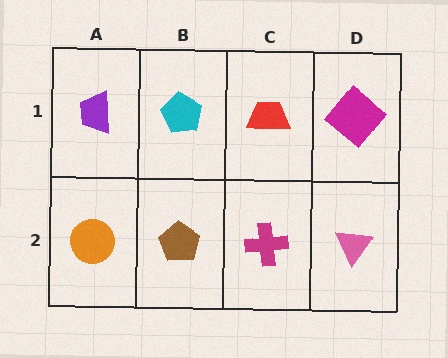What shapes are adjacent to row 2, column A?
A purple trapezoid (row 1, column A), a brown pentagon (row 2, column B).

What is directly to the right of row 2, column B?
A magenta cross.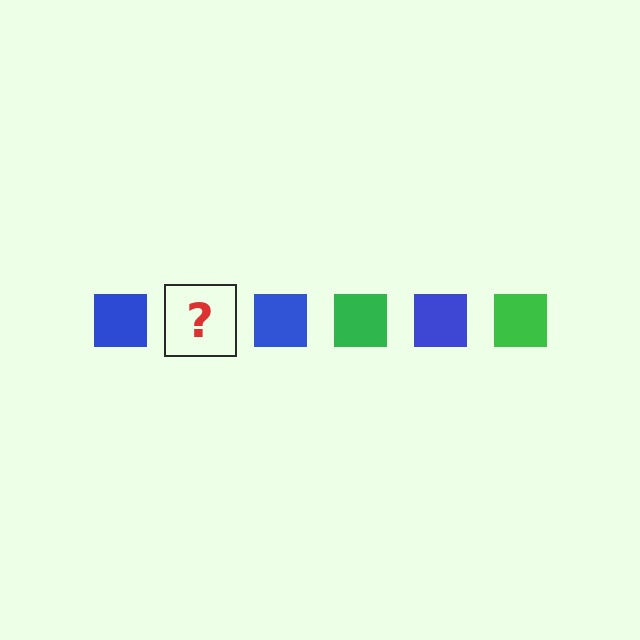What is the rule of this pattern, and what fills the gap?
The rule is that the pattern cycles through blue, green squares. The gap should be filled with a green square.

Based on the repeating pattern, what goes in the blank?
The blank should be a green square.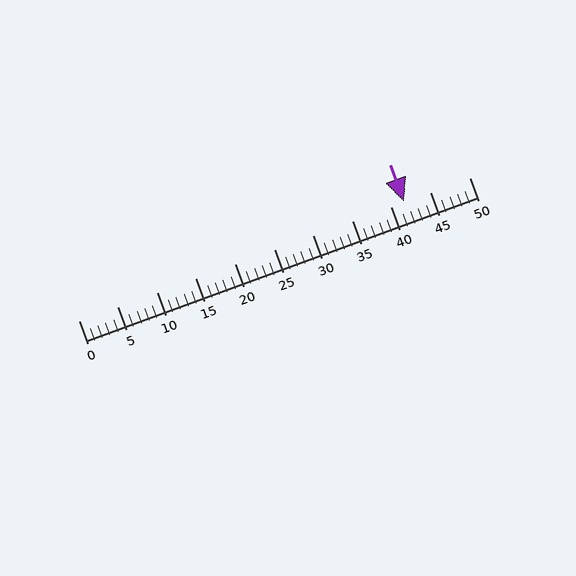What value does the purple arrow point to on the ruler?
The purple arrow points to approximately 42.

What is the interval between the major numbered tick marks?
The major tick marks are spaced 5 units apart.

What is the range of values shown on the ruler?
The ruler shows values from 0 to 50.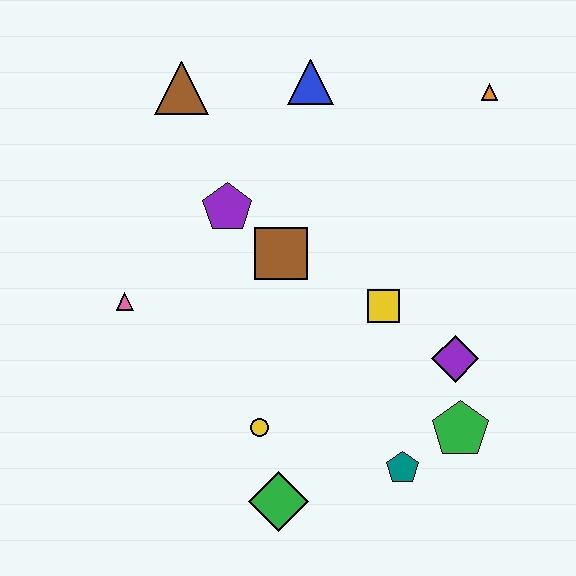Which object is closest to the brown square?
The purple pentagon is closest to the brown square.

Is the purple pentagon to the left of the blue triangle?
Yes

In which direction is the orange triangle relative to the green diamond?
The orange triangle is above the green diamond.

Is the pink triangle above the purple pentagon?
No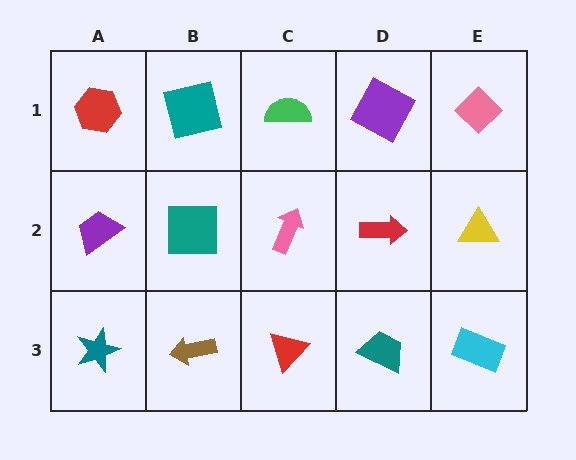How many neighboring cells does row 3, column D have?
3.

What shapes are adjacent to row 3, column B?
A teal square (row 2, column B), a teal star (row 3, column A), a red triangle (row 3, column C).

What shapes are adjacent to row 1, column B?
A teal square (row 2, column B), a red hexagon (row 1, column A), a green semicircle (row 1, column C).